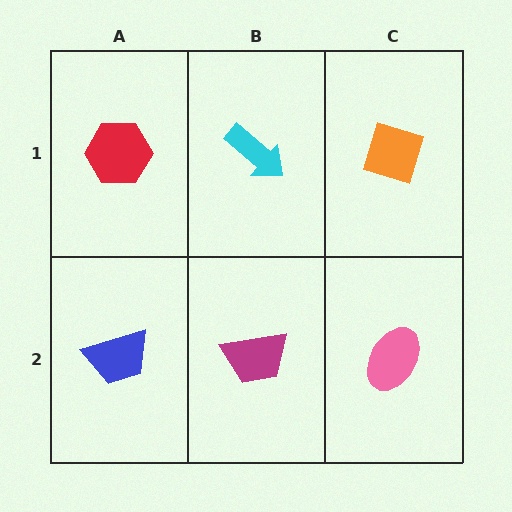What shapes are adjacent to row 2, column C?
An orange diamond (row 1, column C), a magenta trapezoid (row 2, column B).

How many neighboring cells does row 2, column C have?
2.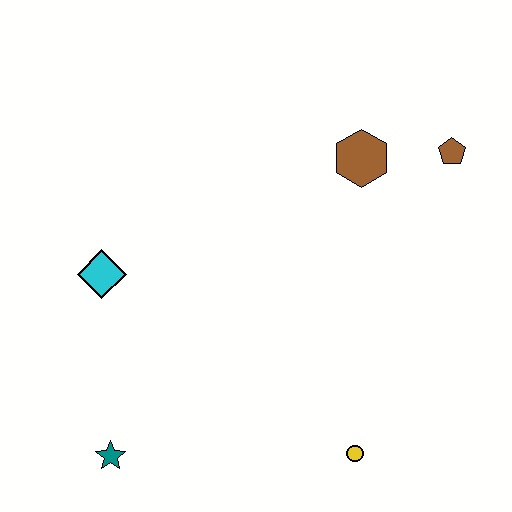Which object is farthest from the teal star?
The brown pentagon is farthest from the teal star.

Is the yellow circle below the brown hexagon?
Yes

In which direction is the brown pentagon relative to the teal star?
The brown pentagon is to the right of the teal star.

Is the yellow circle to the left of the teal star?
No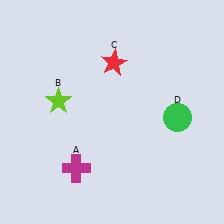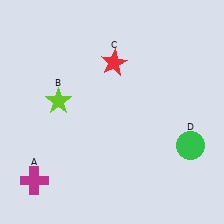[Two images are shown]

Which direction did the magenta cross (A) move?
The magenta cross (A) moved left.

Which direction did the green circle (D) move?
The green circle (D) moved down.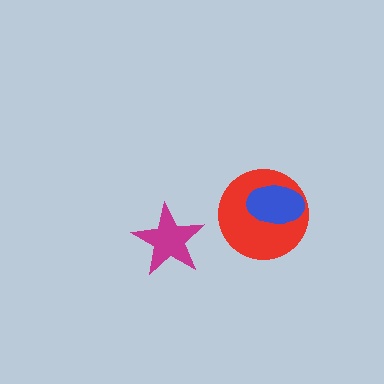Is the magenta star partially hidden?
No, no other shape covers it.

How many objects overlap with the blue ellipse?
1 object overlaps with the blue ellipse.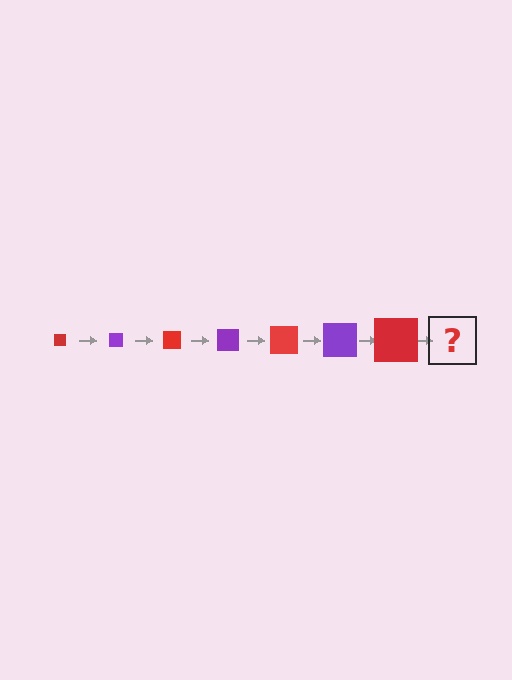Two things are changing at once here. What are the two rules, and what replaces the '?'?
The two rules are that the square grows larger each step and the color cycles through red and purple. The '?' should be a purple square, larger than the previous one.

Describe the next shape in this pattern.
It should be a purple square, larger than the previous one.